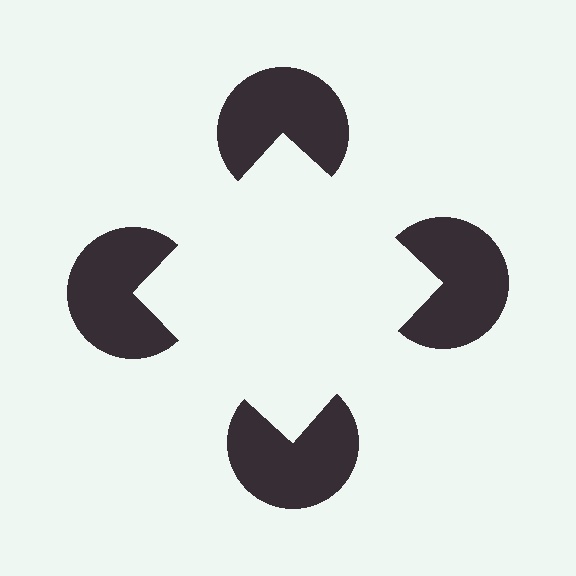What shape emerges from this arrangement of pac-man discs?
An illusory square — its edges are inferred from the aligned wedge cuts in the pac-man discs, not physically drawn.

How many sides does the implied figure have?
4 sides.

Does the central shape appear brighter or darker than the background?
It typically appears slightly brighter than the background, even though no actual brightness change is drawn.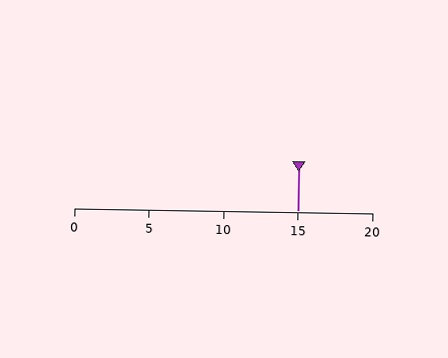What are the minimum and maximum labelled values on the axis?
The axis runs from 0 to 20.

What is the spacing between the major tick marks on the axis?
The major ticks are spaced 5 apart.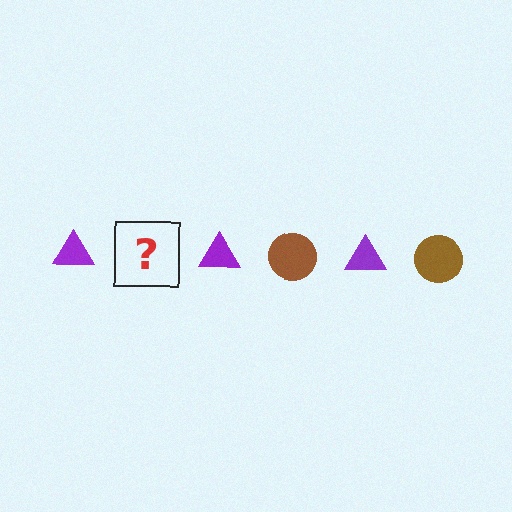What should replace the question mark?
The question mark should be replaced with a brown circle.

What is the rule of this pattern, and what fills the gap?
The rule is that the pattern alternates between purple triangle and brown circle. The gap should be filled with a brown circle.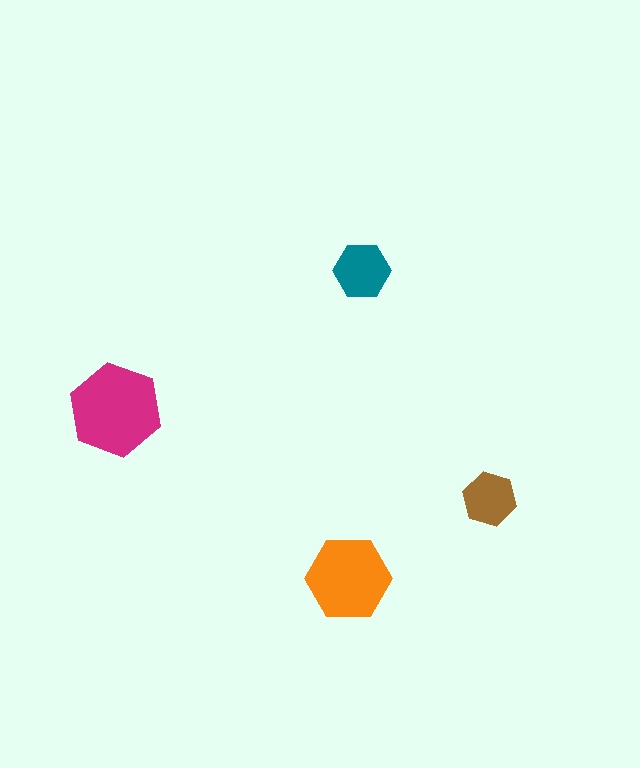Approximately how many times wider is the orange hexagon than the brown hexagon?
About 1.5 times wider.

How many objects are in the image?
There are 4 objects in the image.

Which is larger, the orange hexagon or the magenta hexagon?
The magenta one.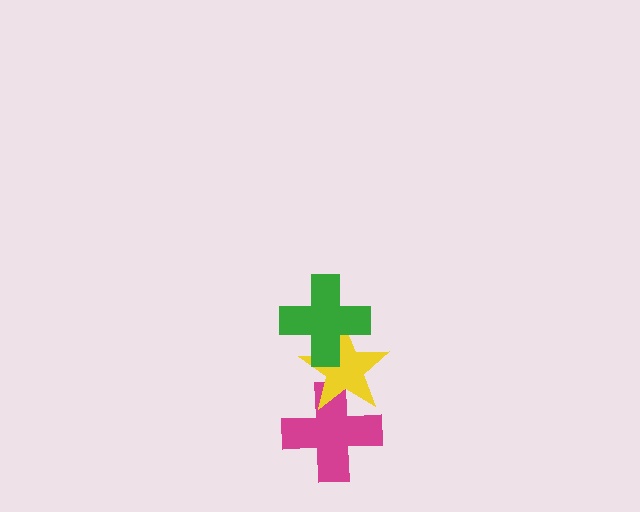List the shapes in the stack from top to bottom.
From top to bottom: the green cross, the yellow star, the magenta cross.